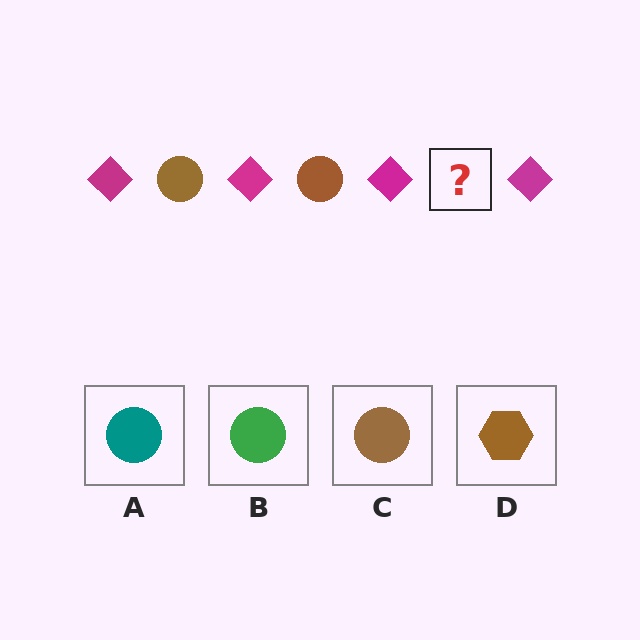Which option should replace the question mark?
Option C.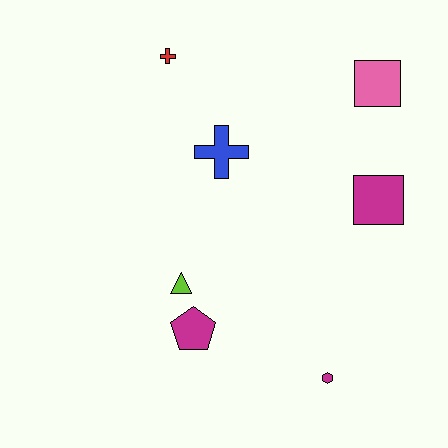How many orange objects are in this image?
There are no orange objects.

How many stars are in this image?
There are no stars.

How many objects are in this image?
There are 7 objects.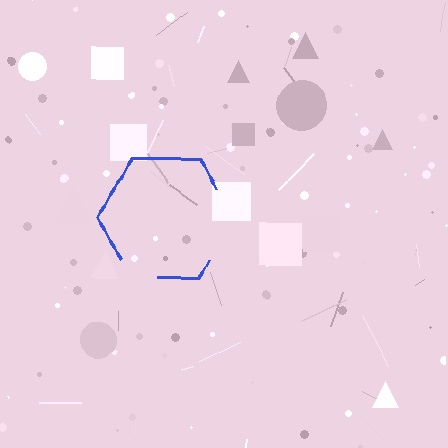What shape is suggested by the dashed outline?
The dashed outline suggests a hexagon.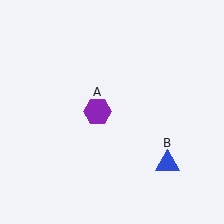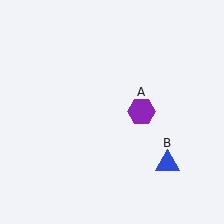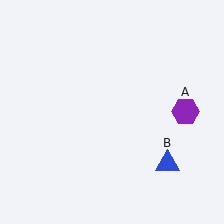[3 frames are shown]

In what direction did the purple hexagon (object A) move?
The purple hexagon (object A) moved right.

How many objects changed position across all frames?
1 object changed position: purple hexagon (object A).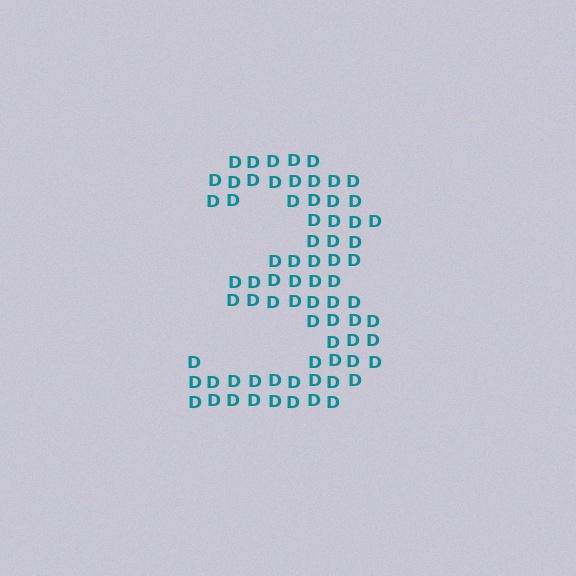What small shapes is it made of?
It is made of small letter D's.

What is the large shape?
The large shape is the digit 3.